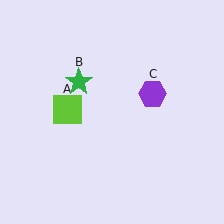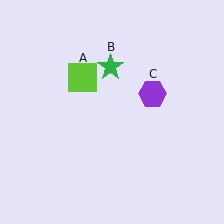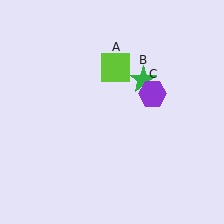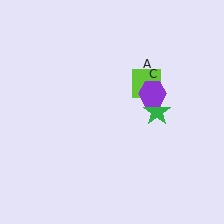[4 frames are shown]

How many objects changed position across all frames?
2 objects changed position: lime square (object A), green star (object B).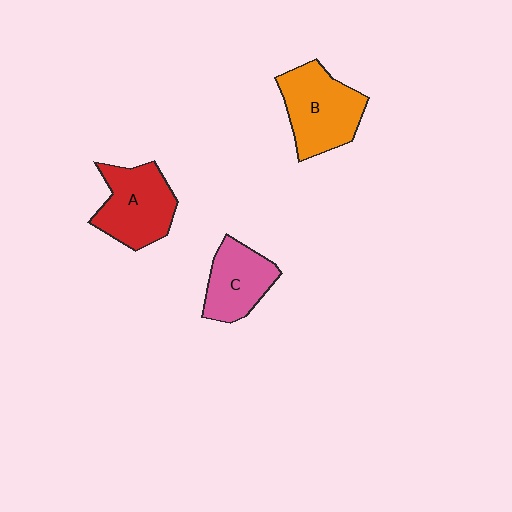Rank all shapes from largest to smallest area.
From largest to smallest: B (orange), A (red), C (pink).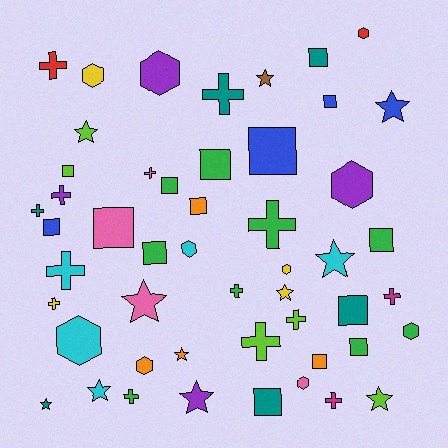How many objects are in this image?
There are 50 objects.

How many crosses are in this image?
There are 14 crosses.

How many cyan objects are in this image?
There are 5 cyan objects.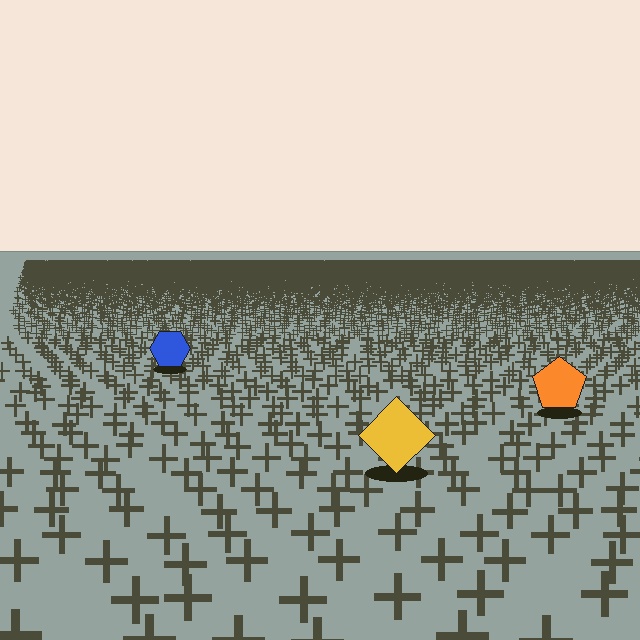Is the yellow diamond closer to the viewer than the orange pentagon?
Yes. The yellow diamond is closer — you can tell from the texture gradient: the ground texture is coarser near it.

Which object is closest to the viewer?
The yellow diamond is closest. The texture marks near it are larger and more spread out.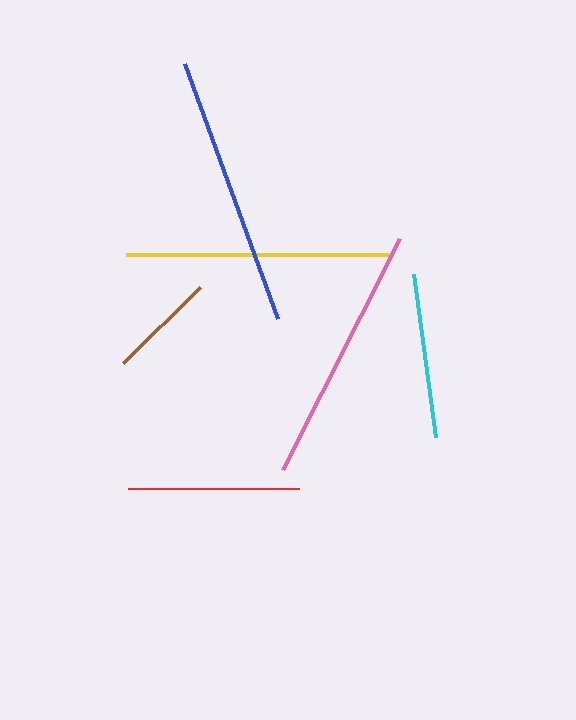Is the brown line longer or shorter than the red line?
The red line is longer than the brown line.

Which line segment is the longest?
The blue line is the longest at approximately 272 pixels.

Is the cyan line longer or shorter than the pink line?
The pink line is longer than the cyan line.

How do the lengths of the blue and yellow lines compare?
The blue and yellow lines are approximately the same length.